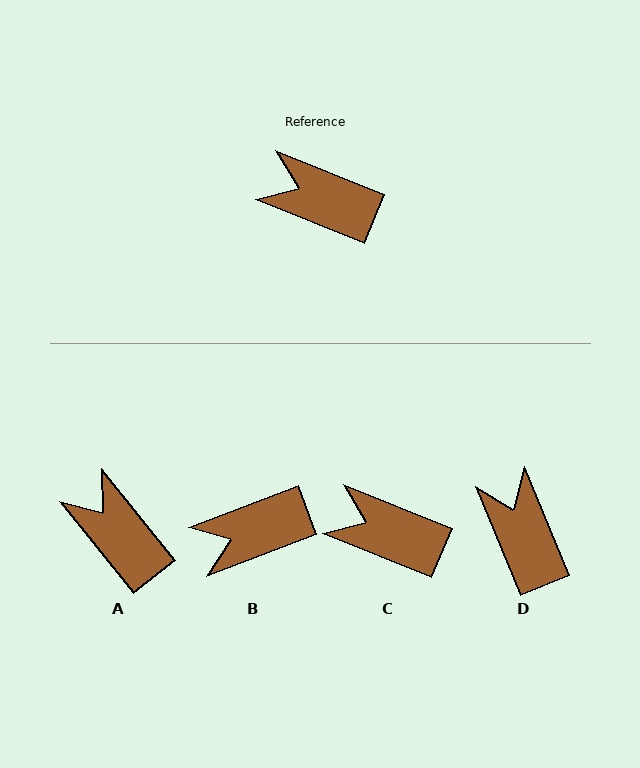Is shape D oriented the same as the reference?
No, it is off by about 45 degrees.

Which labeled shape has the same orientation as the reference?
C.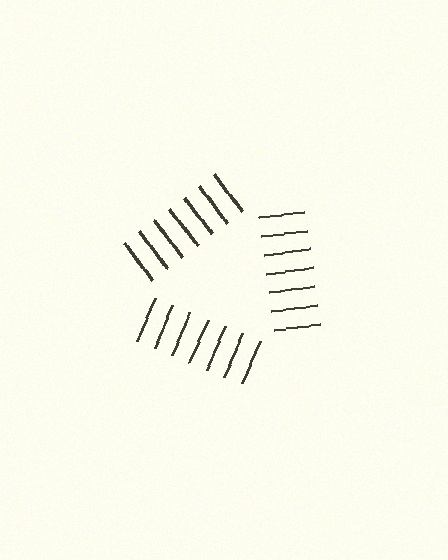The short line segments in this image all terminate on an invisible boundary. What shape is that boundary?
An illusory triangle — the line segments terminate on its edges but no continuous stroke is drawn.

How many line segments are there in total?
21 — 7 along each of the 3 edges.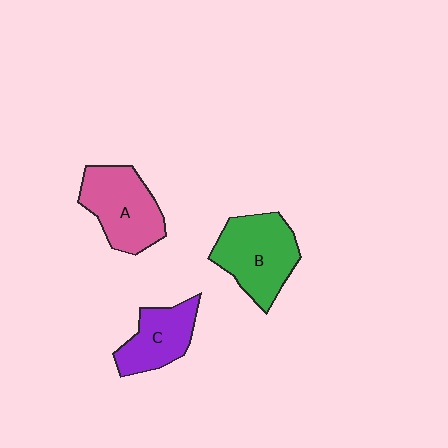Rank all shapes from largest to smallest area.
From largest to smallest: B (green), A (pink), C (purple).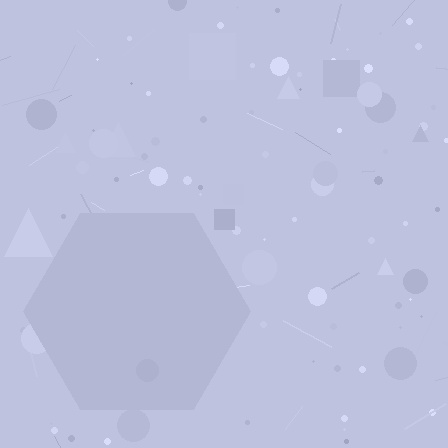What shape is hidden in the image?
A hexagon is hidden in the image.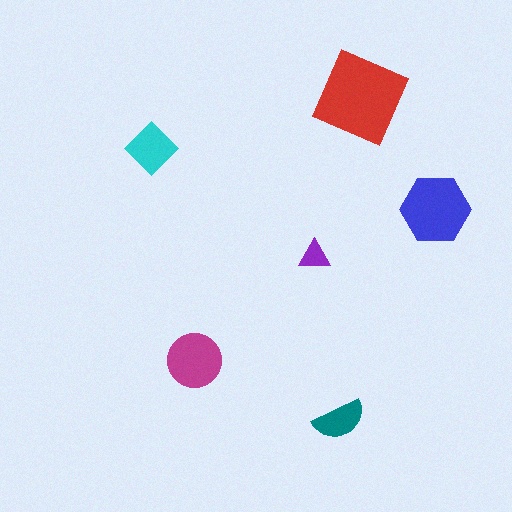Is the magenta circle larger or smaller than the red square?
Smaller.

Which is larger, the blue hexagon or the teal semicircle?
The blue hexagon.